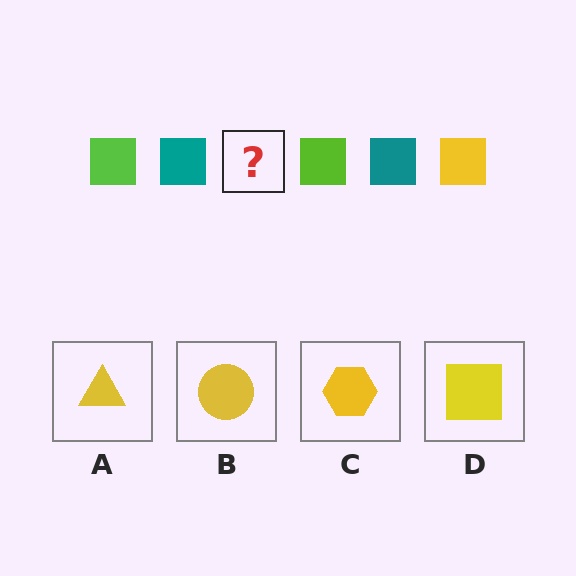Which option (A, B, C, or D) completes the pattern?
D.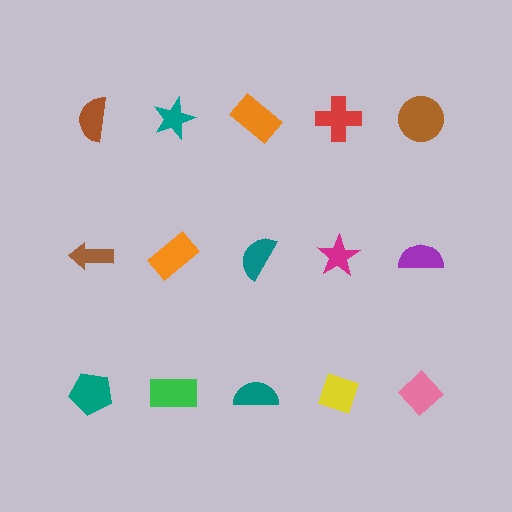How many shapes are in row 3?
5 shapes.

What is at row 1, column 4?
A red cross.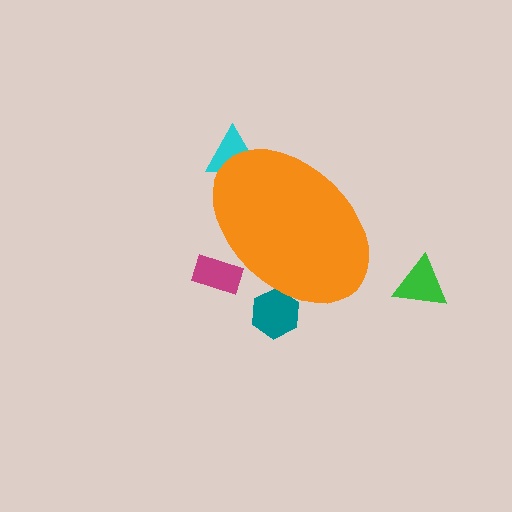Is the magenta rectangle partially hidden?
Yes, the magenta rectangle is partially hidden behind the orange ellipse.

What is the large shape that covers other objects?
An orange ellipse.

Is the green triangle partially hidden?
No, the green triangle is fully visible.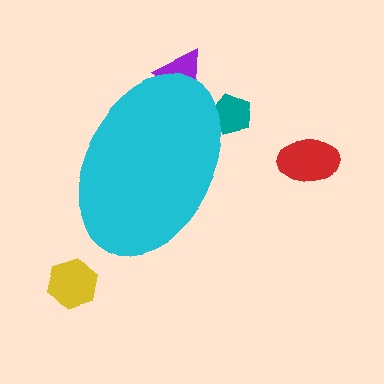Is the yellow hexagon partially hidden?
No, the yellow hexagon is fully visible.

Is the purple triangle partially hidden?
Yes, the purple triangle is partially hidden behind the cyan ellipse.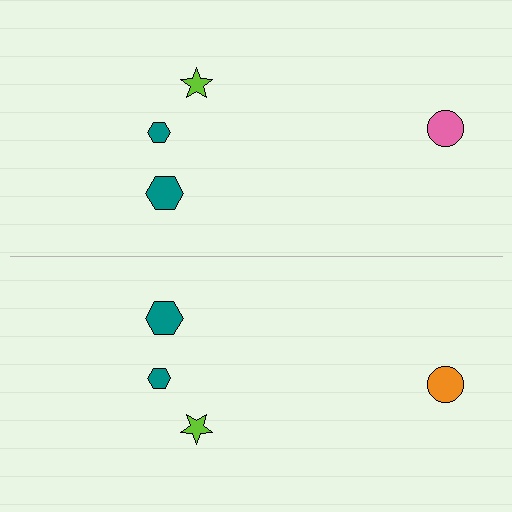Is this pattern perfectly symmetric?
No, the pattern is not perfectly symmetric. The orange circle on the bottom side breaks the symmetry — its mirror counterpart is pink.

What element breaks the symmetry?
The orange circle on the bottom side breaks the symmetry — its mirror counterpart is pink.